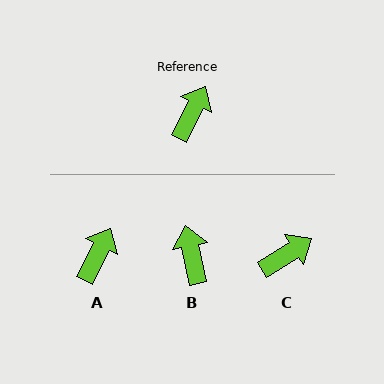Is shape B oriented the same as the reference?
No, it is off by about 38 degrees.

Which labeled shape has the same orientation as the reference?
A.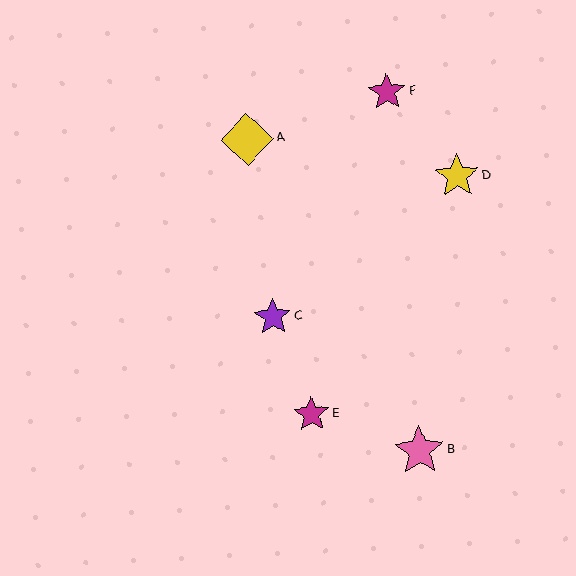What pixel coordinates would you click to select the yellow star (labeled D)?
Click at (457, 176) to select the yellow star D.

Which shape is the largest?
The yellow diamond (labeled A) is the largest.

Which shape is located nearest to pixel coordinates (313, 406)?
The magenta star (labeled E) at (311, 414) is nearest to that location.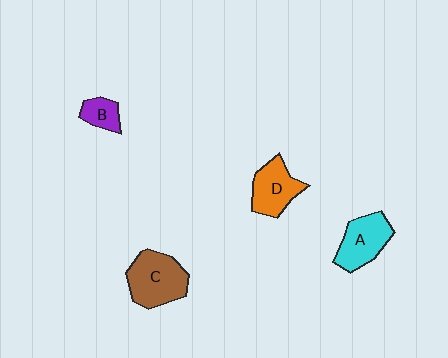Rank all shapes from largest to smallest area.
From largest to smallest: C (brown), A (cyan), D (orange), B (purple).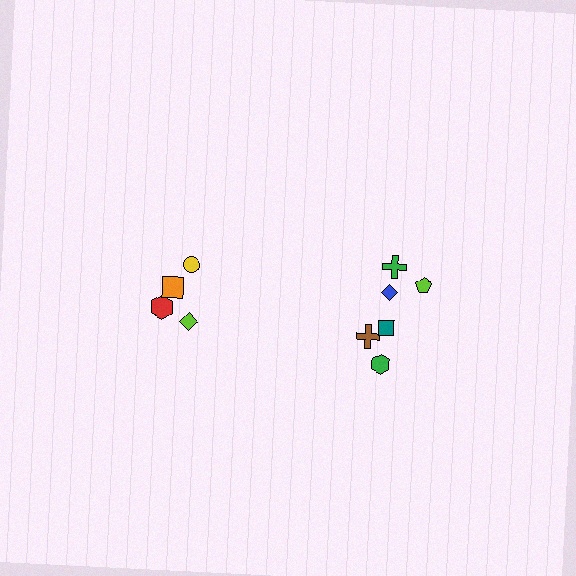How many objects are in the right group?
There are 6 objects.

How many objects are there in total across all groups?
There are 10 objects.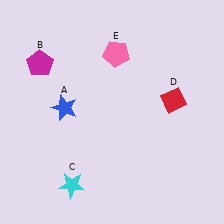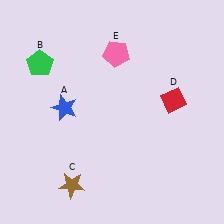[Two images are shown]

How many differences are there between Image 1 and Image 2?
There are 2 differences between the two images.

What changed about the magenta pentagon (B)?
In Image 1, B is magenta. In Image 2, it changed to green.